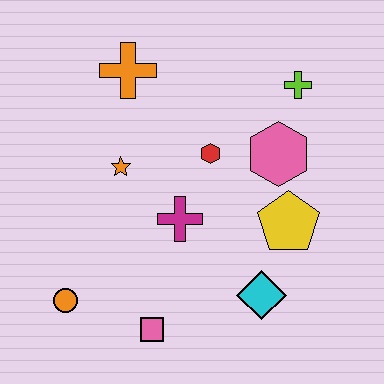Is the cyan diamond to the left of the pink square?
No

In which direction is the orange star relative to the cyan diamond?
The orange star is to the left of the cyan diamond.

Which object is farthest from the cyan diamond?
The orange cross is farthest from the cyan diamond.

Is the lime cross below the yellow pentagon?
No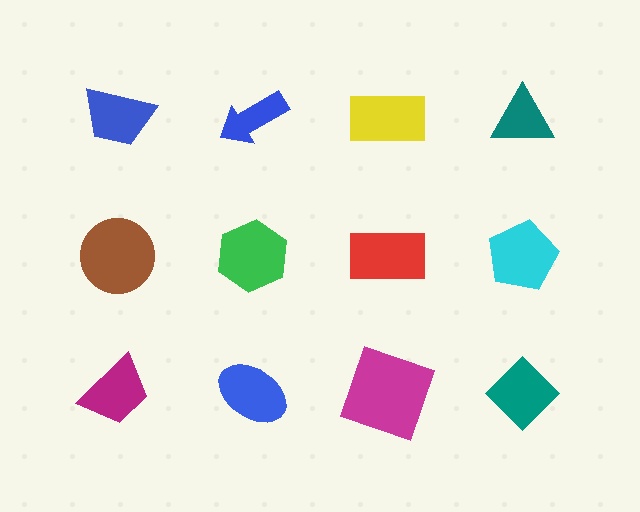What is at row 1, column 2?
A blue arrow.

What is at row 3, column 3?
A magenta square.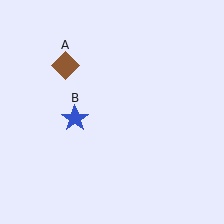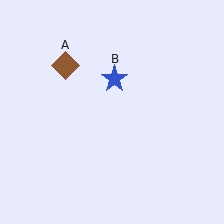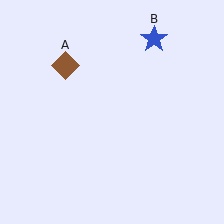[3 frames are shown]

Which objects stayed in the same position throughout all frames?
Brown diamond (object A) remained stationary.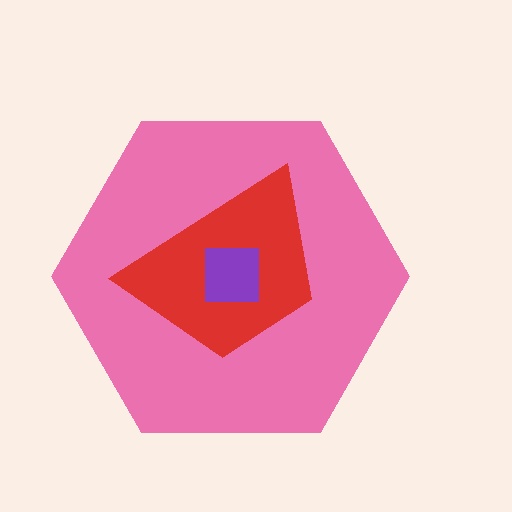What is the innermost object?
The purple square.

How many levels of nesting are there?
3.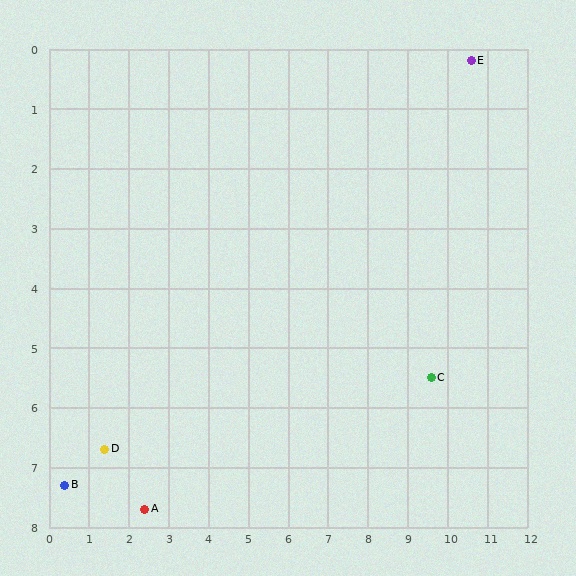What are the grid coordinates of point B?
Point B is at approximately (0.4, 7.3).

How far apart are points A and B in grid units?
Points A and B are about 2.0 grid units apart.